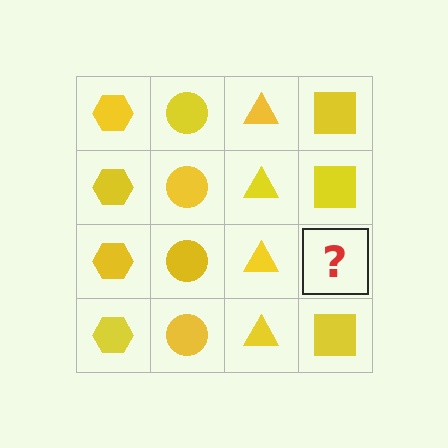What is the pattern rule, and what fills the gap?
The rule is that each column has a consistent shape. The gap should be filled with a yellow square.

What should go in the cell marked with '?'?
The missing cell should contain a yellow square.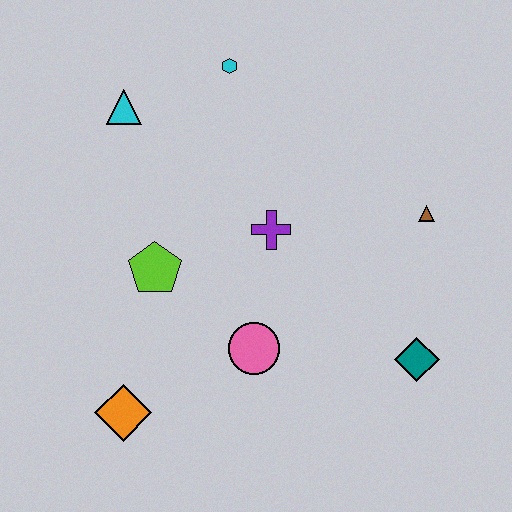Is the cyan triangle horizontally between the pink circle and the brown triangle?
No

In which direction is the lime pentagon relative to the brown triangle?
The lime pentagon is to the left of the brown triangle.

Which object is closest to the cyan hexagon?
The cyan triangle is closest to the cyan hexagon.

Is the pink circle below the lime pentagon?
Yes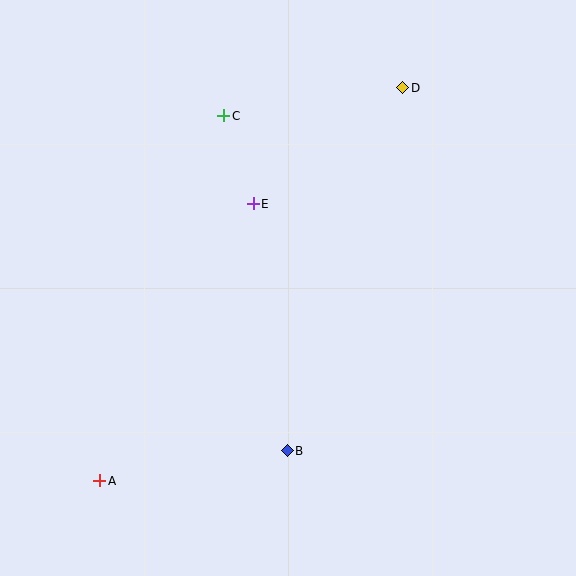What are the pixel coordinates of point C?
Point C is at (224, 116).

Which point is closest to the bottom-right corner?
Point B is closest to the bottom-right corner.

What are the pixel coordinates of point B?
Point B is at (287, 451).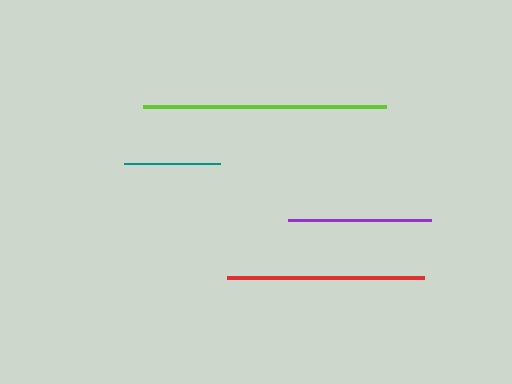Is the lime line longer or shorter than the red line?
The lime line is longer than the red line.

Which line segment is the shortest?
The teal line is the shortest at approximately 96 pixels.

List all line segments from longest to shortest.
From longest to shortest: lime, red, purple, teal.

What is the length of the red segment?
The red segment is approximately 197 pixels long.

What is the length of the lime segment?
The lime segment is approximately 243 pixels long.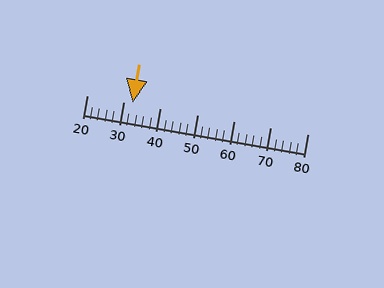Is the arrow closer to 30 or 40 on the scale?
The arrow is closer to 30.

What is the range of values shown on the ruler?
The ruler shows values from 20 to 80.